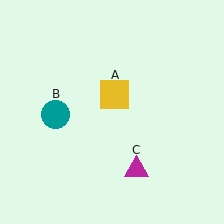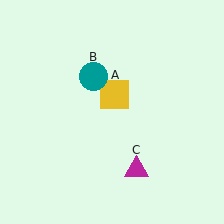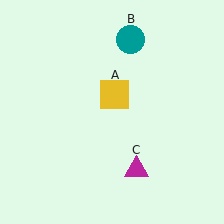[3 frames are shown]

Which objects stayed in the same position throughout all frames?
Yellow square (object A) and magenta triangle (object C) remained stationary.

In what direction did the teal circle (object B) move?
The teal circle (object B) moved up and to the right.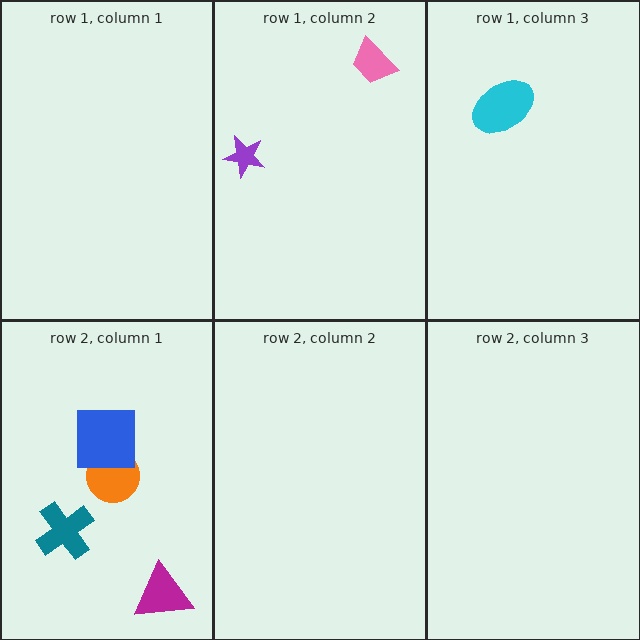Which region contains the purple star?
The row 1, column 2 region.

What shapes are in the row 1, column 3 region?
The cyan ellipse.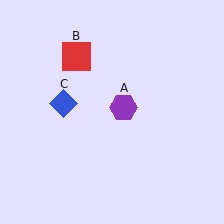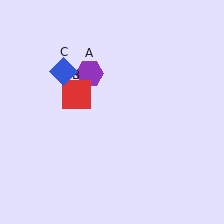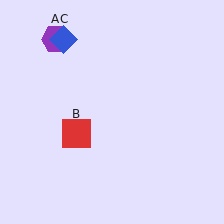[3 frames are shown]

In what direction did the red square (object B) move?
The red square (object B) moved down.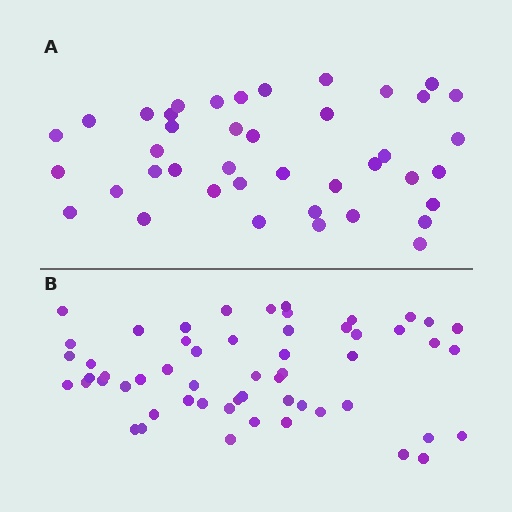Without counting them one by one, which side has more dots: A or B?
Region B (the bottom region) has more dots.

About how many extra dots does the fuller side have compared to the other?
Region B has approximately 15 more dots than region A.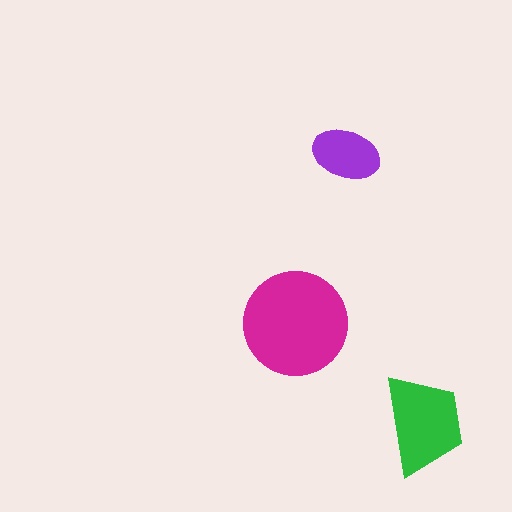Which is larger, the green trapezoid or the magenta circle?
The magenta circle.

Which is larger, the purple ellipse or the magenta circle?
The magenta circle.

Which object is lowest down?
The green trapezoid is bottommost.